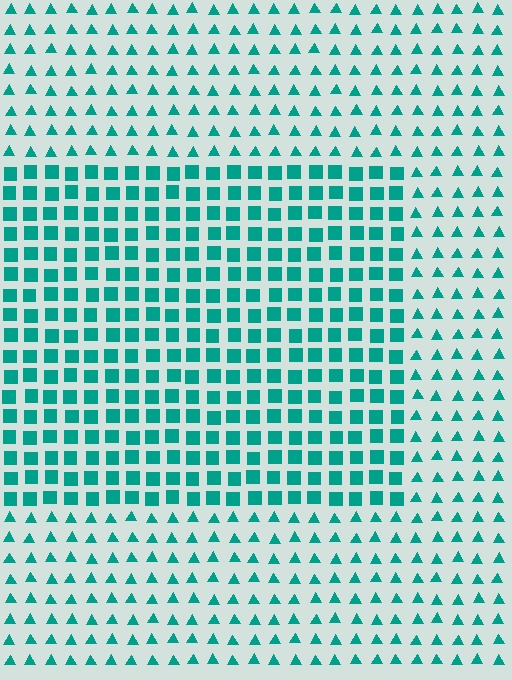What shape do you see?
I see a rectangle.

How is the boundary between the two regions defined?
The boundary is defined by a change in element shape: squares inside vs. triangles outside. All elements share the same color and spacing.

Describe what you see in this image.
The image is filled with small teal elements arranged in a uniform grid. A rectangle-shaped region contains squares, while the surrounding area contains triangles. The boundary is defined purely by the change in element shape.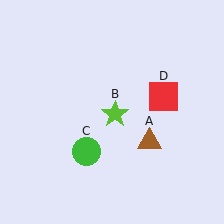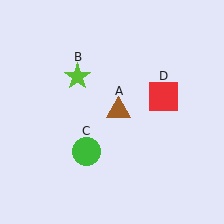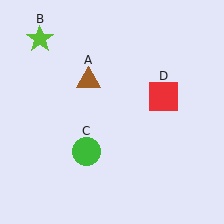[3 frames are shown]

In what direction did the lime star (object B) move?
The lime star (object B) moved up and to the left.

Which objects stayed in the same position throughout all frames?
Green circle (object C) and red square (object D) remained stationary.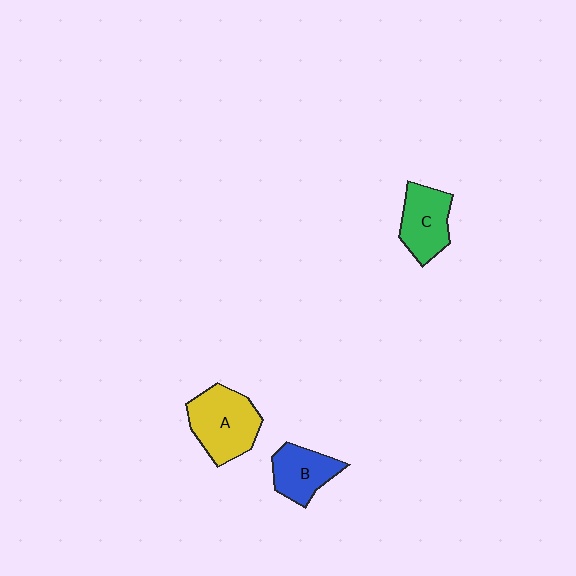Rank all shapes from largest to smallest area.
From largest to smallest: A (yellow), C (green), B (blue).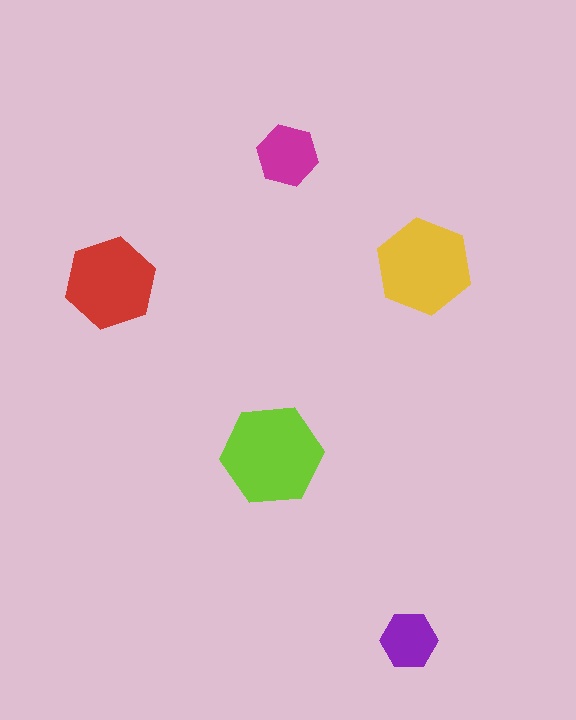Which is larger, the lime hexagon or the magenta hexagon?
The lime one.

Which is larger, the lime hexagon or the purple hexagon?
The lime one.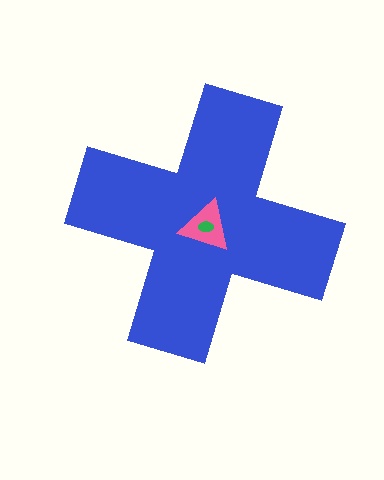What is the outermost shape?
The blue cross.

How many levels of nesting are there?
3.